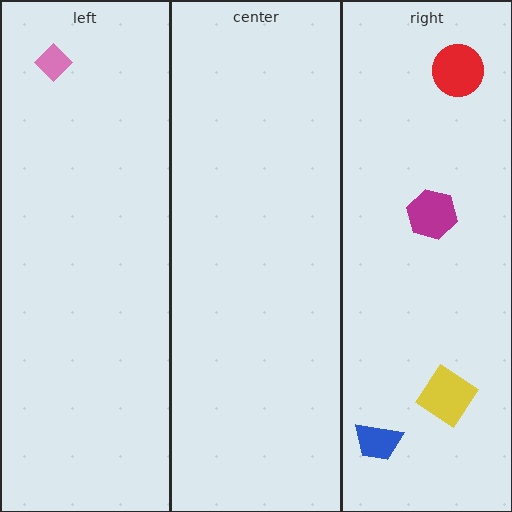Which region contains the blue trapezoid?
The right region.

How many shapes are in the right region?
4.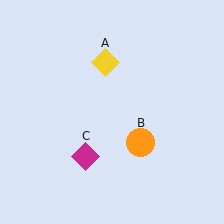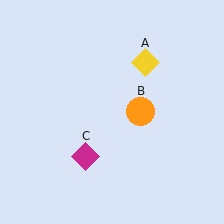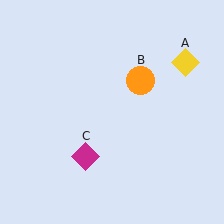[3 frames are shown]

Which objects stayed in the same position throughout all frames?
Magenta diamond (object C) remained stationary.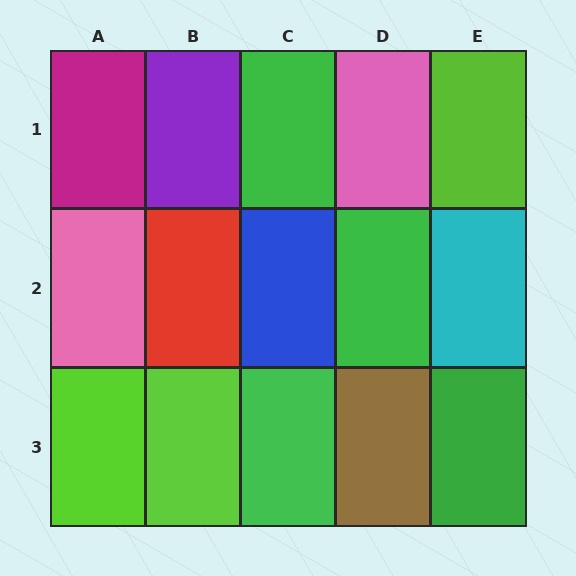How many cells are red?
1 cell is red.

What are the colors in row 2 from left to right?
Pink, red, blue, green, cyan.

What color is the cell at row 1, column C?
Green.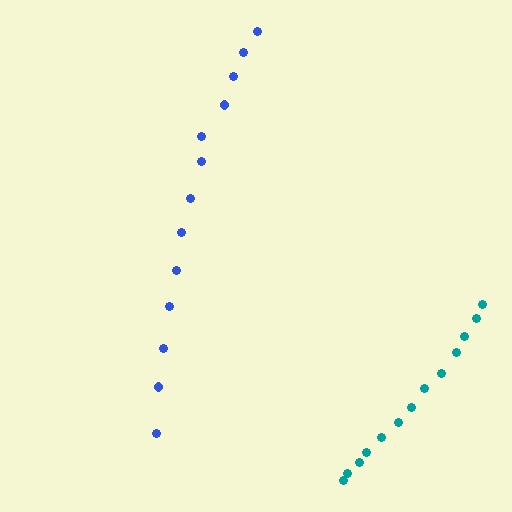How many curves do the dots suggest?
There are 2 distinct paths.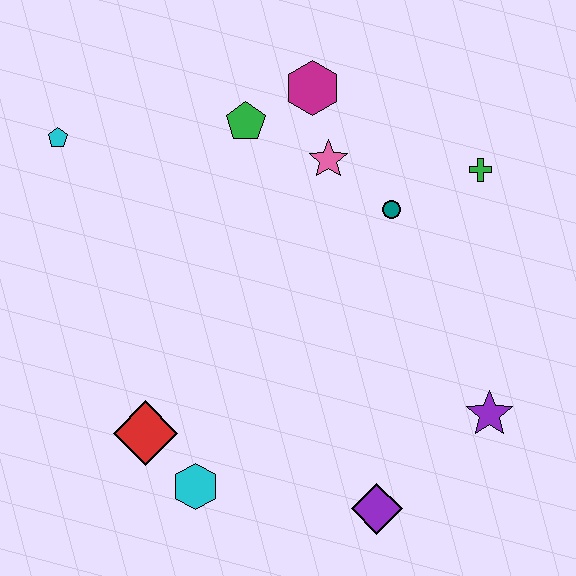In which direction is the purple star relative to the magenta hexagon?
The purple star is below the magenta hexagon.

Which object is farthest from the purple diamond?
The cyan pentagon is farthest from the purple diamond.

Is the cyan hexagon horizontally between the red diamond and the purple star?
Yes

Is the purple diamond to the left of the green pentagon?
No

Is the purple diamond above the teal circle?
No